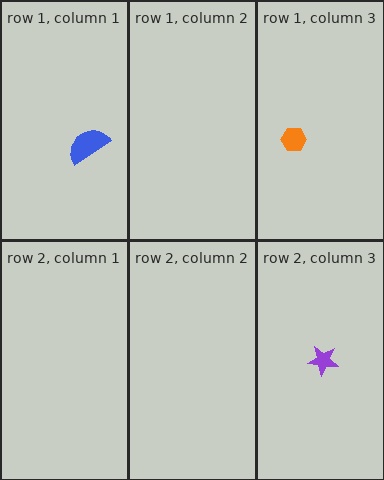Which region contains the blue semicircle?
The row 1, column 1 region.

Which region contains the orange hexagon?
The row 1, column 3 region.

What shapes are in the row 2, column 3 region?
The purple star.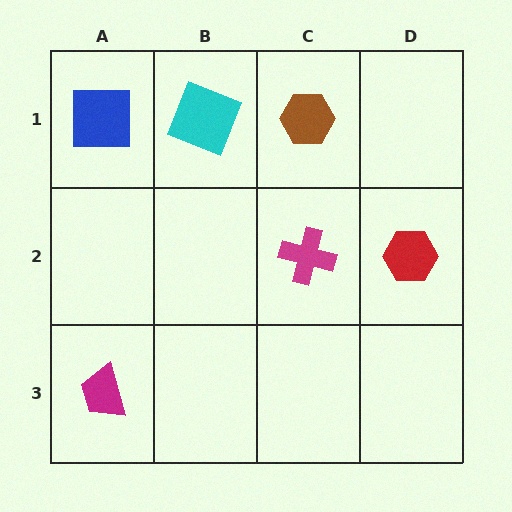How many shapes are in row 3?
1 shape.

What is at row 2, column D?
A red hexagon.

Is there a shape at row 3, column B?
No, that cell is empty.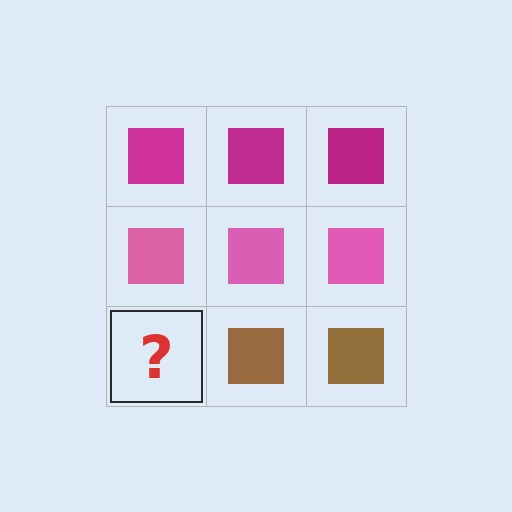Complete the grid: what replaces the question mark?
The question mark should be replaced with a brown square.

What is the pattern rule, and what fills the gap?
The rule is that each row has a consistent color. The gap should be filled with a brown square.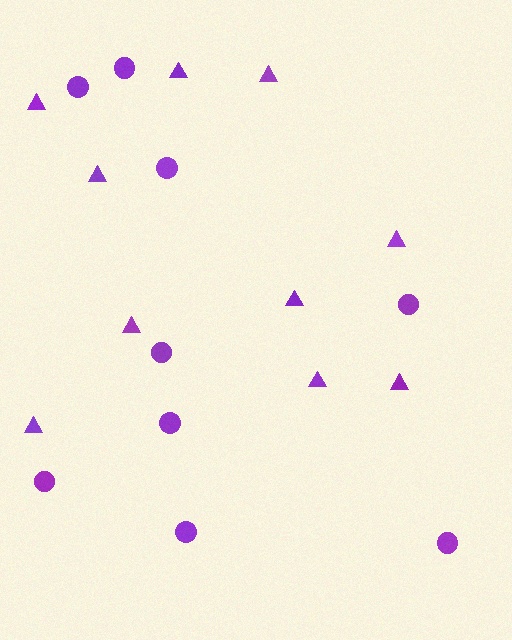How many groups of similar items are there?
There are 2 groups: one group of triangles (10) and one group of circles (9).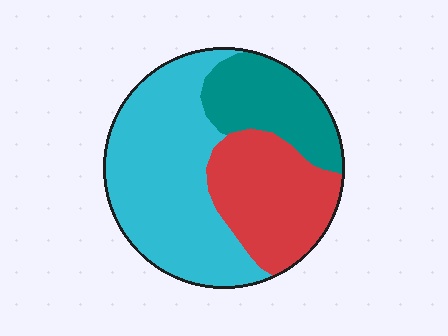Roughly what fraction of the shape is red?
Red covers roughly 30% of the shape.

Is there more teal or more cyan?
Cyan.